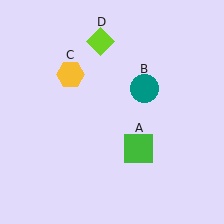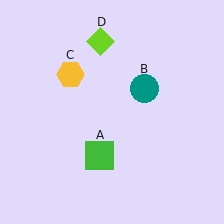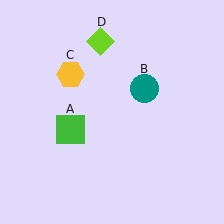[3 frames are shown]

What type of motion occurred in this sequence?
The green square (object A) rotated clockwise around the center of the scene.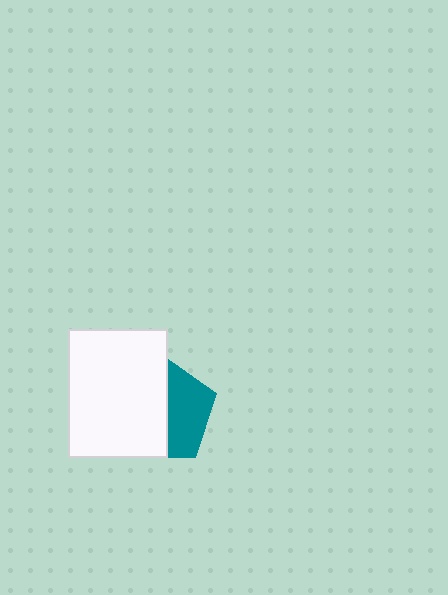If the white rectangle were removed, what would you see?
You would see the complete teal pentagon.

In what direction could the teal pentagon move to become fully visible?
The teal pentagon could move right. That would shift it out from behind the white rectangle entirely.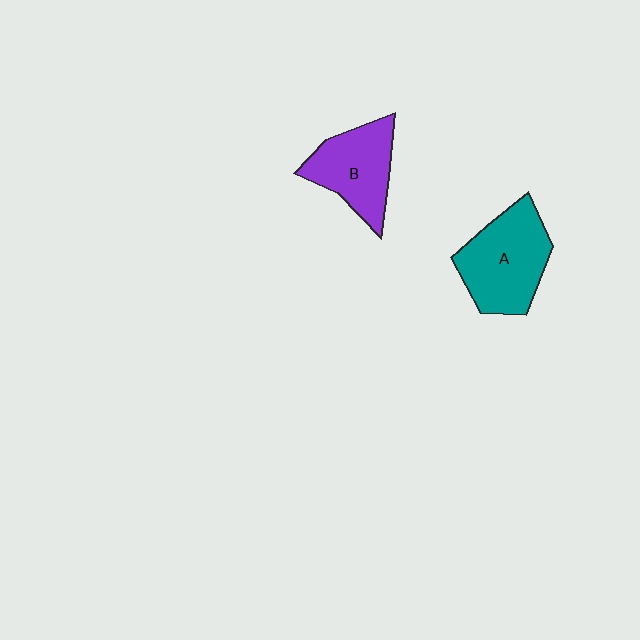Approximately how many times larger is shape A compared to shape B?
Approximately 1.2 times.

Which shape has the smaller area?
Shape B (purple).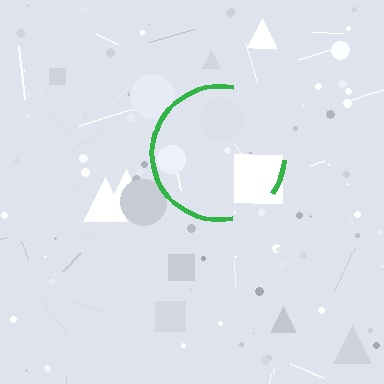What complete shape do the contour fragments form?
The contour fragments form a circle.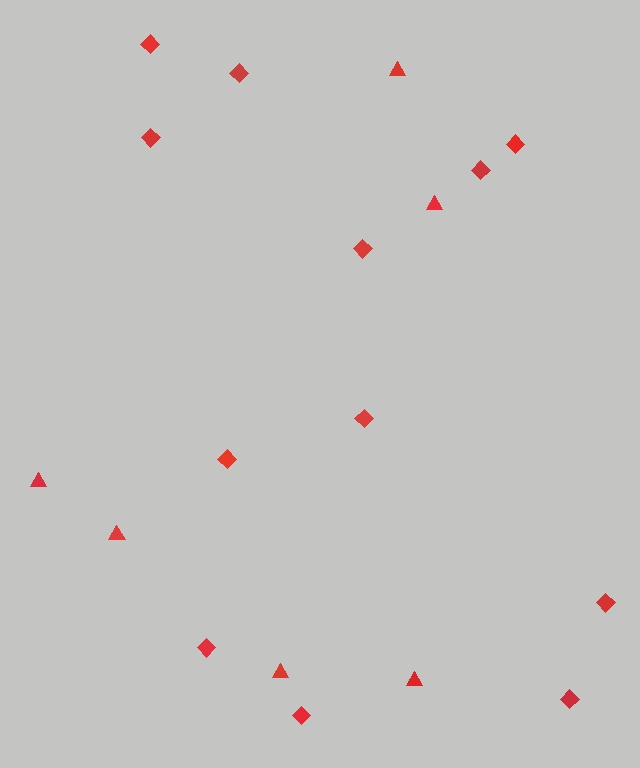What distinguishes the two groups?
There are 2 groups: one group of diamonds (12) and one group of triangles (6).